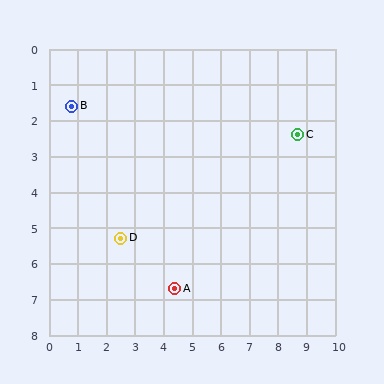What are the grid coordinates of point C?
Point C is at approximately (8.7, 2.4).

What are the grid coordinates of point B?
Point B is at approximately (0.8, 1.6).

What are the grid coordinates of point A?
Point A is at approximately (4.4, 6.7).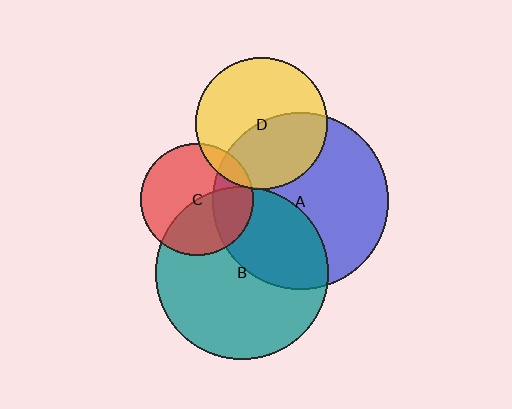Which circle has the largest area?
Circle A (blue).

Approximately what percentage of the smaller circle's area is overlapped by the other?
Approximately 45%.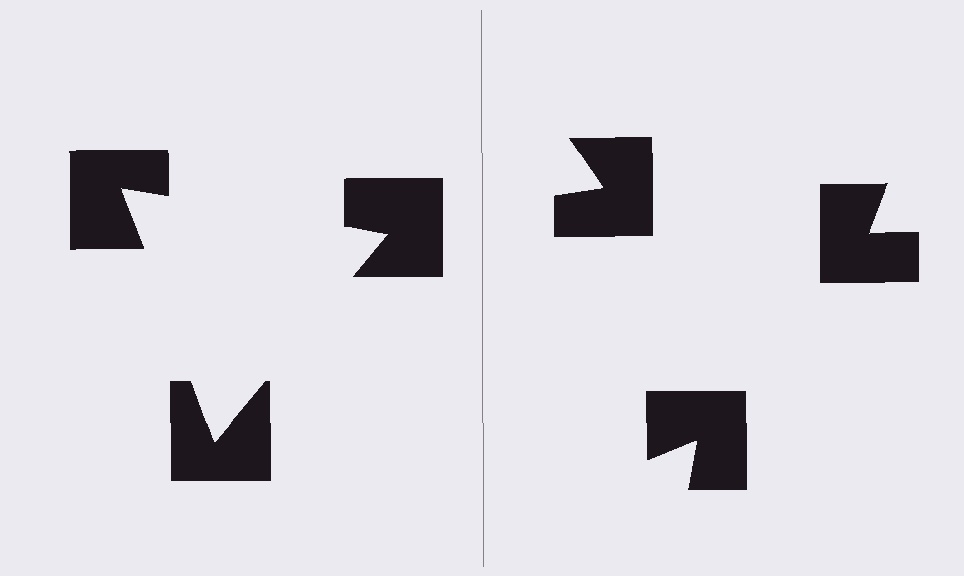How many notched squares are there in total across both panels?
6 — 3 on each side.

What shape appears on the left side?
An illusory triangle.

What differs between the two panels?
The notched squares are positioned identically on both sides; only the wedge orientations differ. On the left they align to a triangle; on the right they are misaligned.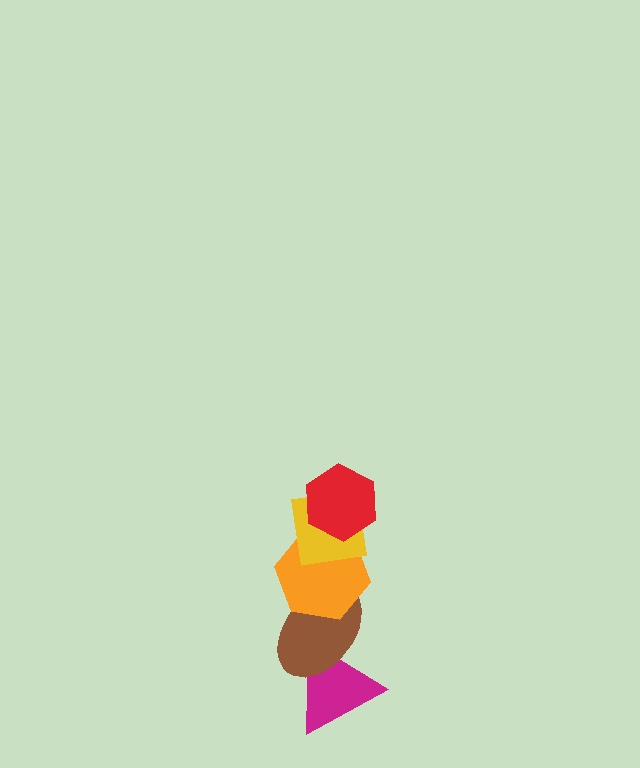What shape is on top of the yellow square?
The red hexagon is on top of the yellow square.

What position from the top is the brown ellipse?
The brown ellipse is 4th from the top.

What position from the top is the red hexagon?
The red hexagon is 1st from the top.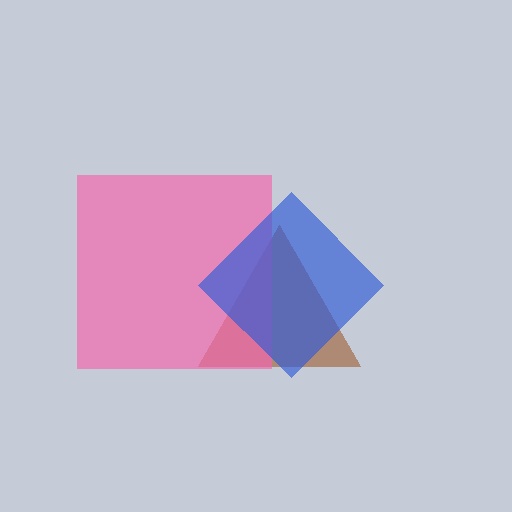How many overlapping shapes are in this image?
There are 3 overlapping shapes in the image.